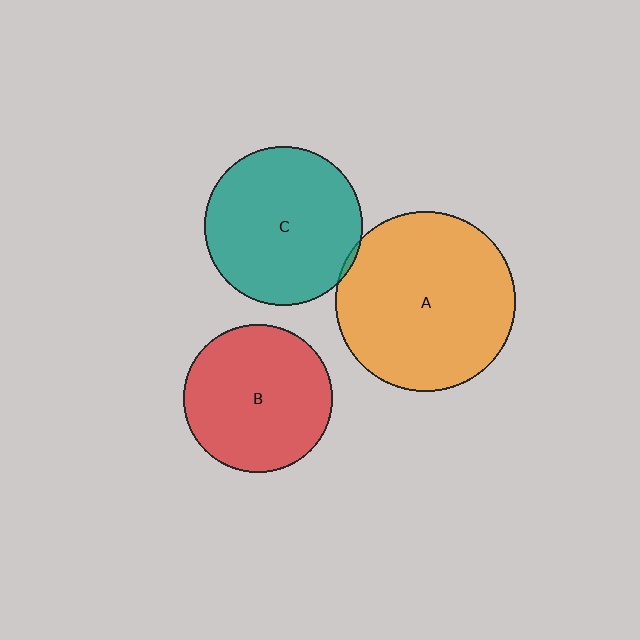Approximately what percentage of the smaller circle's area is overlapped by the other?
Approximately 5%.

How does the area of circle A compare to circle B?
Approximately 1.5 times.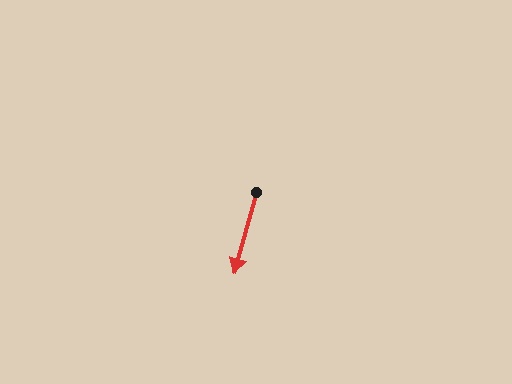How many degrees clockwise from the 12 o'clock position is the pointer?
Approximately 195 degrees.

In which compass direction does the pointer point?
South.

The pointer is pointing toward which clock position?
Roughly 7 o'clock.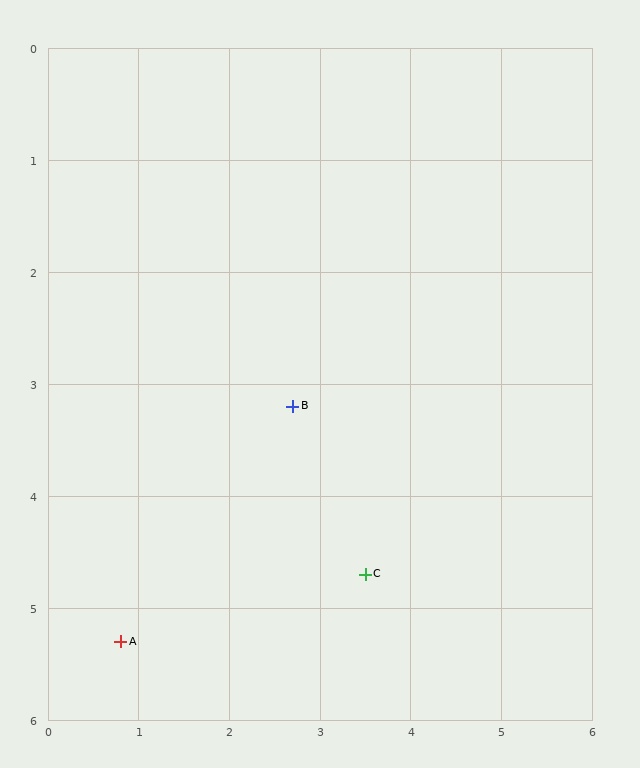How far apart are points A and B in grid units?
Points A and B are about 2.8 grid units apart.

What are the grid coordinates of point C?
Point C is at approximately (3.5, 4.7).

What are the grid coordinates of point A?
Point A is at approximately (0.8, 5.3).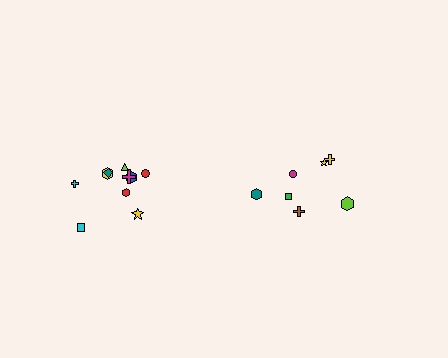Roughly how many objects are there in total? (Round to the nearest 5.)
Roughly 15 objects in total.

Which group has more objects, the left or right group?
The left group.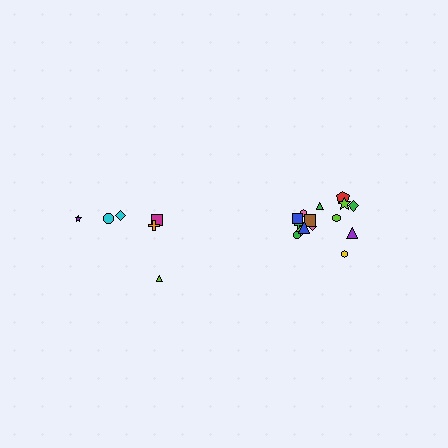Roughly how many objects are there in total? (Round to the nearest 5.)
Roughly 20 objects in total.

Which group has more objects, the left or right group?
The right group.